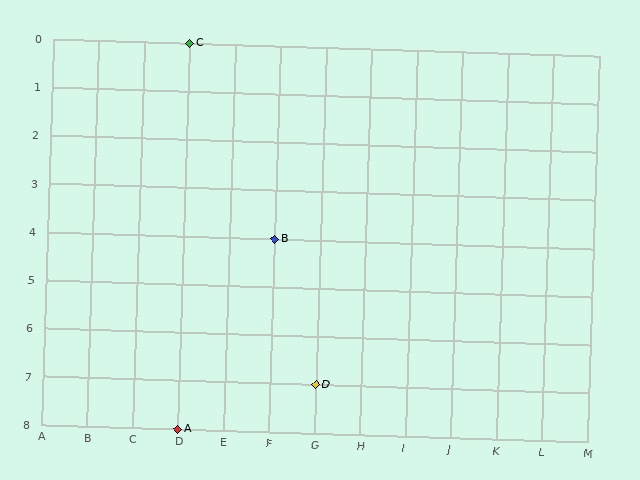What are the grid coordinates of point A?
Point A is at grid coordinates (D, 8).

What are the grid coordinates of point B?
Point B is at grid coordinates (F, 4).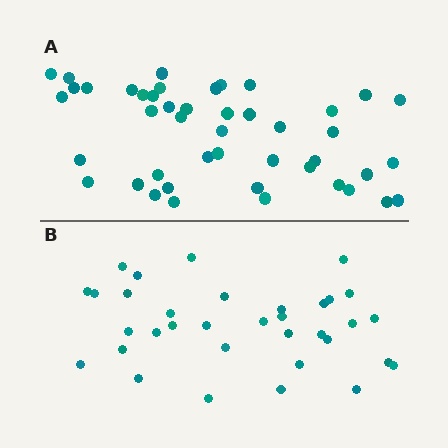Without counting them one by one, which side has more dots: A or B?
Region A (the top region) has more dots.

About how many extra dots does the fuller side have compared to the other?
Region A has roughly 12 or so more dots than region B.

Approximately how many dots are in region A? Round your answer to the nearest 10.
About 40 dots. (The exact count is 45, which rounds to 40.)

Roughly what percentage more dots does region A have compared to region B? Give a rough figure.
About 30% more.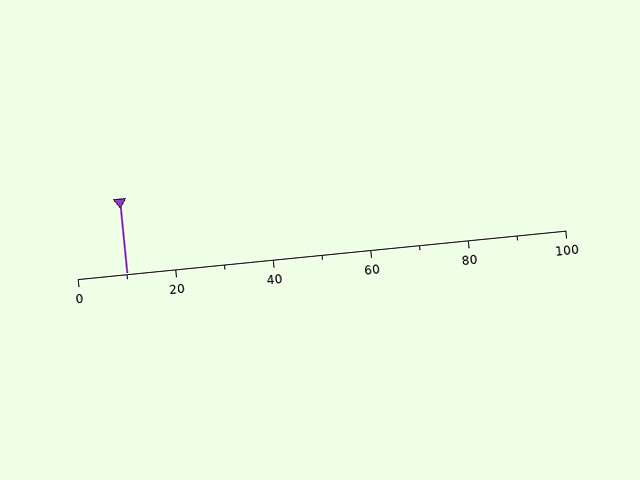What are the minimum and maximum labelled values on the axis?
The axis runs from 0 to 100.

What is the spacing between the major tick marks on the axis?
The major ticks are spaced 20 apart.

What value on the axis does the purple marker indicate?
The marker indicates approximately 10.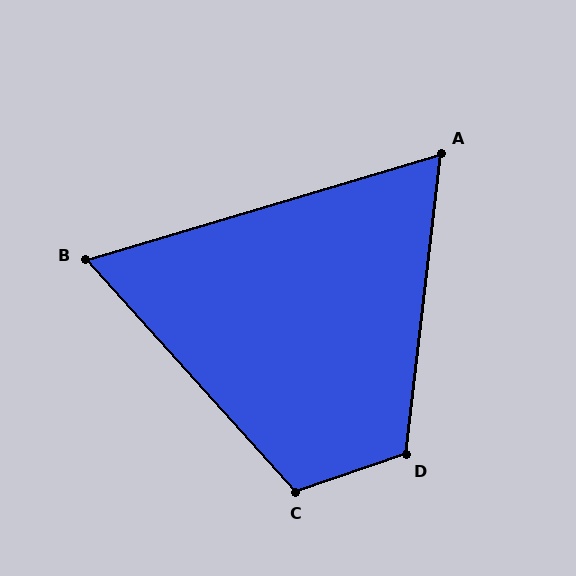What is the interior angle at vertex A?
Approximately 67 degrees (acute).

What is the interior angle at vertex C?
Approximately 113 degrees (obtuse).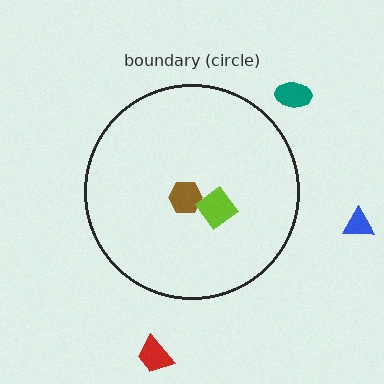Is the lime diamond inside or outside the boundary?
Inside.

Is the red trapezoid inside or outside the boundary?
Outside.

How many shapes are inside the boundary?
2 inside, 3 outside.